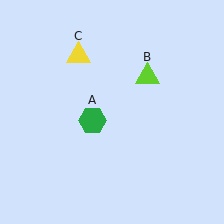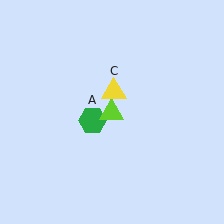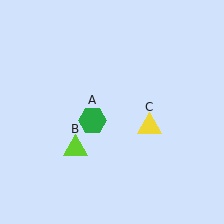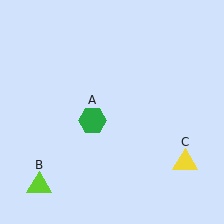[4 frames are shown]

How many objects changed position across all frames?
2 objects changed position: lime triangle (object B), yellow triangle (object C).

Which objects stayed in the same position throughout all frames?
Green hexagon (object A) remained stationary.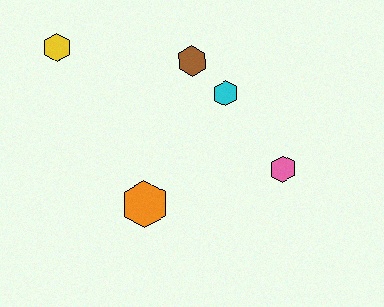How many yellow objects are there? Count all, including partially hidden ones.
There is 1 yellow object.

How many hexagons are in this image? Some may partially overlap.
There are 5 hexagons.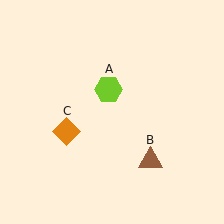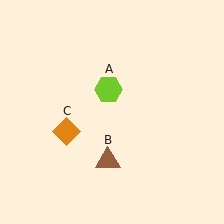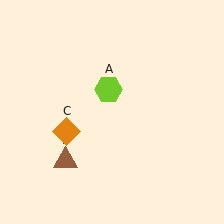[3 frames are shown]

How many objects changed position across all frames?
1 object changed position: brown triangle (object B).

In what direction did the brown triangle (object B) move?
The brown triangle (object B) moved left.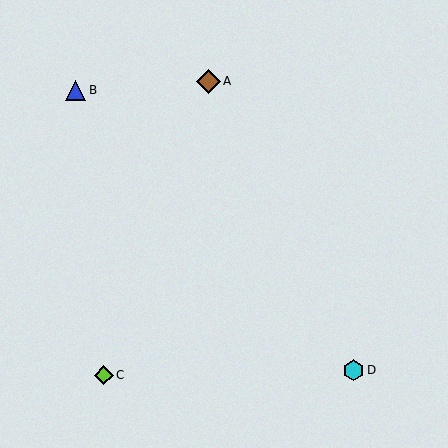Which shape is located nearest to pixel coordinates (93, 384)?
The lime diamond (labeled C) at (104, 375) is nearest to that location.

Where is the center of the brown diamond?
The center of the brown diamond is at (208, 81).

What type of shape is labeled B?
Shape B is a blue triangle.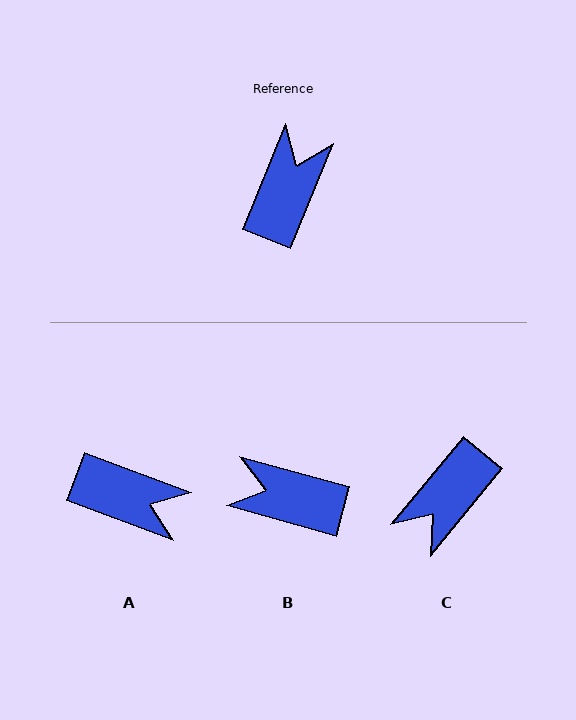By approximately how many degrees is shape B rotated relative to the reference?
Approximately 96 degrees counter-clockwise.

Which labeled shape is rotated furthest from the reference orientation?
C, about 162 degrees away.